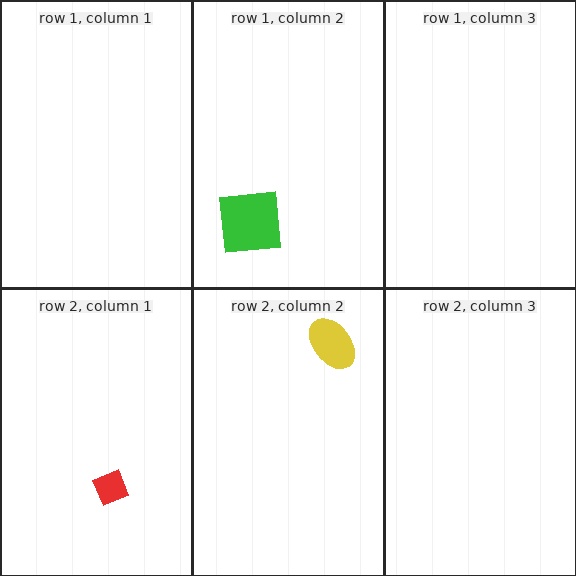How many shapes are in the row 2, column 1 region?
1.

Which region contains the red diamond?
The row 2, column 1 region.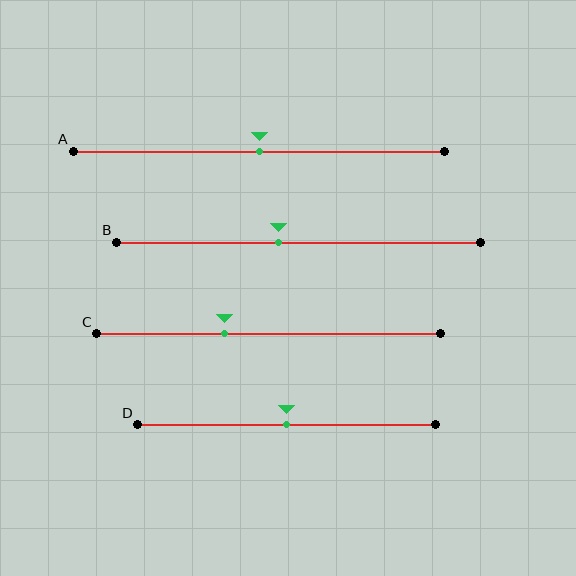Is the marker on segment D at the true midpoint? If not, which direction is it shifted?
Yes, the marker on segment D is at the true midpoint.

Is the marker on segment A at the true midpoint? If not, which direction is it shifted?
Yes, the marker on segment A is at the true midpoint.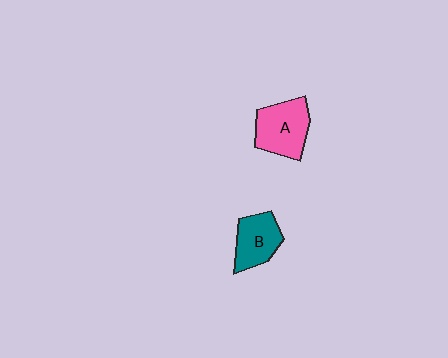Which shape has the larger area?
Shape A (pink).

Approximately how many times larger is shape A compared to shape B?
Approximately 1.3 times.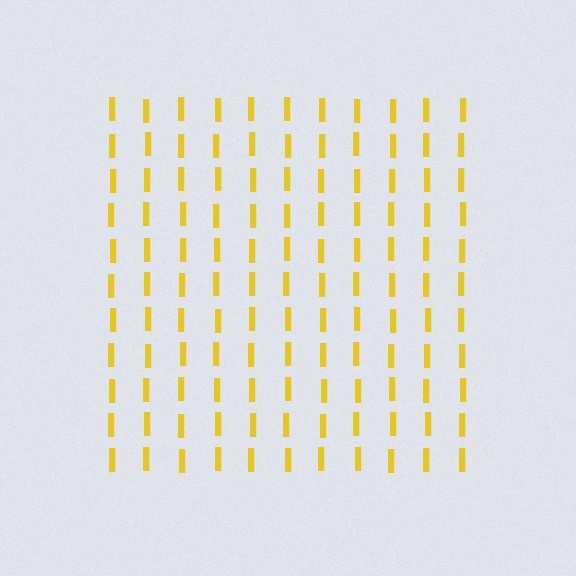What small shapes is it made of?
It is made of small letter I's.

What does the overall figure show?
The overall figure shows a square.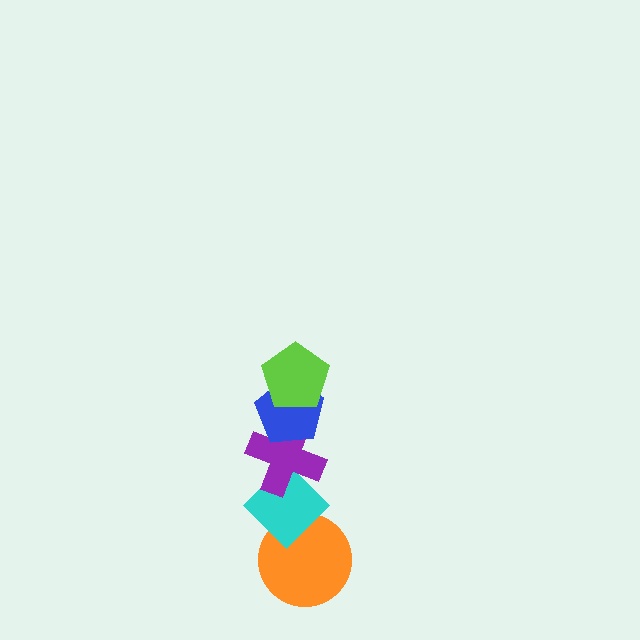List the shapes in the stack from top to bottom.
From top to bottom: the lime pentagon, the blue pentagon, the purple cross, the cyan diamond, the orange circle.